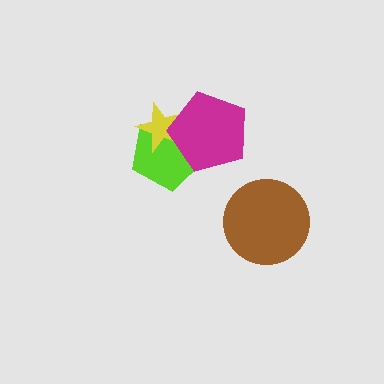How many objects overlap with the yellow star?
2 objects overlap with the yellow star.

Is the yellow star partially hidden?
Yes, it is partially covered by another shape.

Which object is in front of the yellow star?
The magenta pentagon is in front of the yellow star.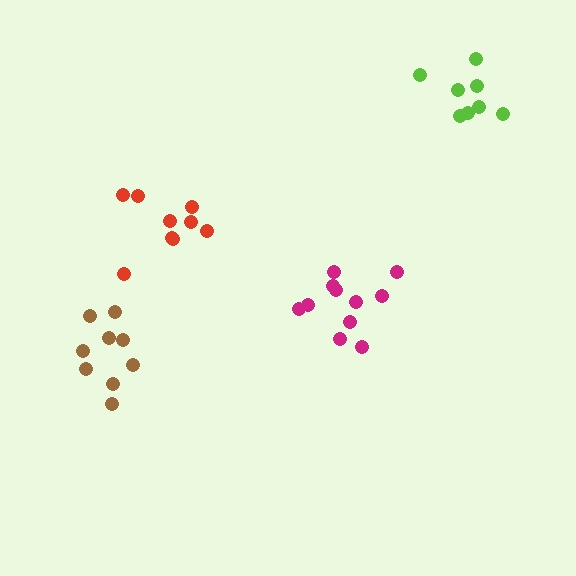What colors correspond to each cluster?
The clusters are colored: magenta, brown, red, lime.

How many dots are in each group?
Group 1: 11 dots, Group 2: 9 dots, Group 3: 9 dots, Group 4: 8 dots (37 total).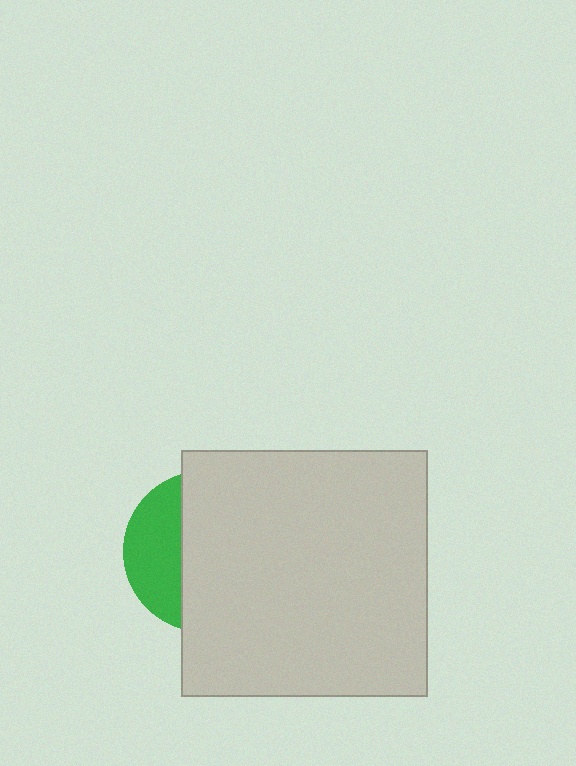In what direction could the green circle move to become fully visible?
The green circle could move left. That would shift it out from behind the light gray square entirely.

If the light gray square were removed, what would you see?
You would see the complete green circle.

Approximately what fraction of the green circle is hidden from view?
Roughly 67% of the green circle is hidden behind the light gray square.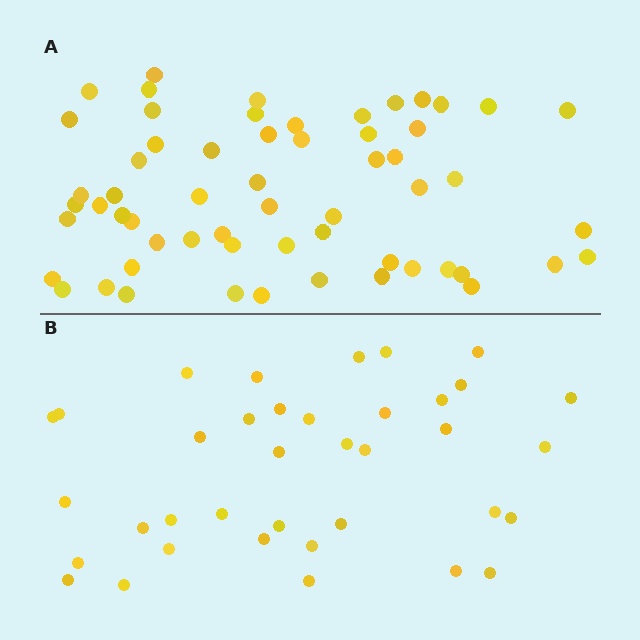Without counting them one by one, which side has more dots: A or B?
Region A (the top region) has more dots.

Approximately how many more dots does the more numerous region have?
Region A has approximately 20 more dots than region B.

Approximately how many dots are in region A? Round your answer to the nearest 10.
About 60 dots. (The exact count is 59, which rounds to 60.)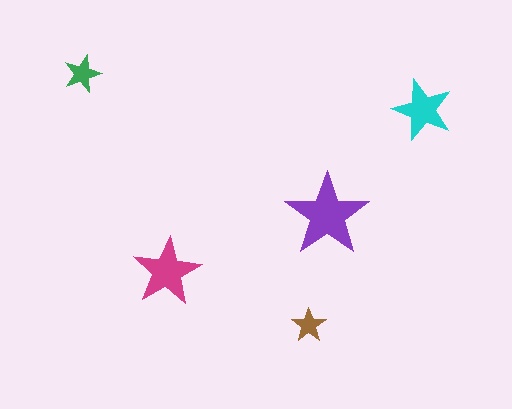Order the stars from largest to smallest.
the purple one, the magenta one, the cyan one, the green one, the brown one.